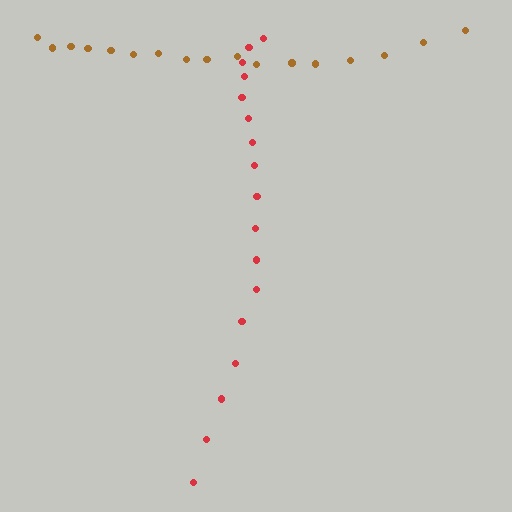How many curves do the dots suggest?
There are 2 distinct paths.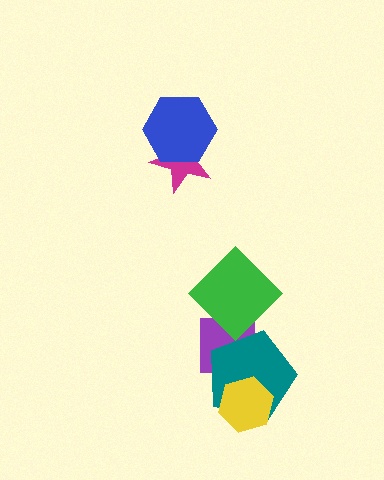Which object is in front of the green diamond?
The teal pentagon is in front of the green diamond.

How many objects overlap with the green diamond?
2 objects overlap with the green diamond.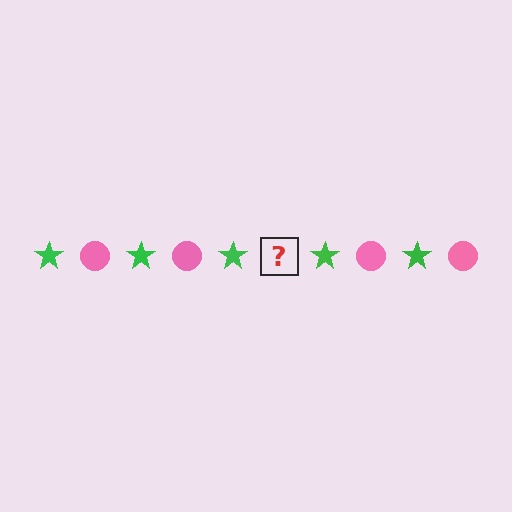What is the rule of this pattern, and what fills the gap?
The rule is that the pattern alternates between green star and pink circle. The gap should be filled with a pink circle.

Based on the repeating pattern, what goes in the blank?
The blank should be a pink circle.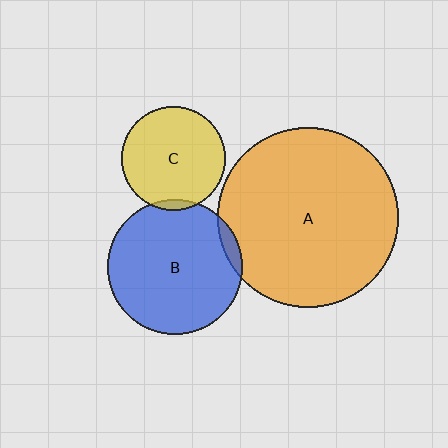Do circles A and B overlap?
Yes.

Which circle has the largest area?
Circle A (orange).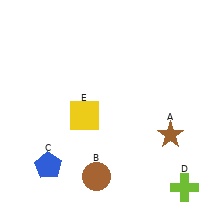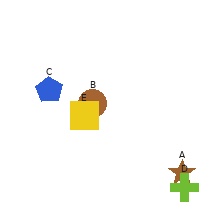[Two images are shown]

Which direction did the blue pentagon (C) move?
The blue pentagon (C) moved up.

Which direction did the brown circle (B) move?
The brown circle (B) moved up.